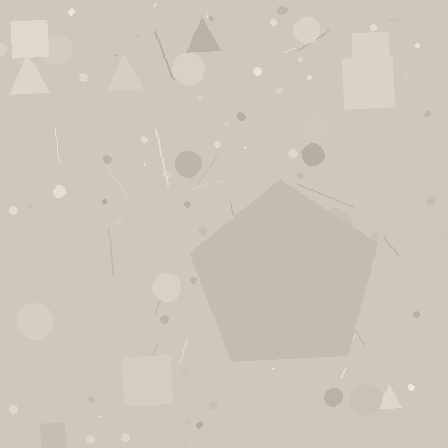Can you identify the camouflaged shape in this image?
The camouflaged shape is a pentagon.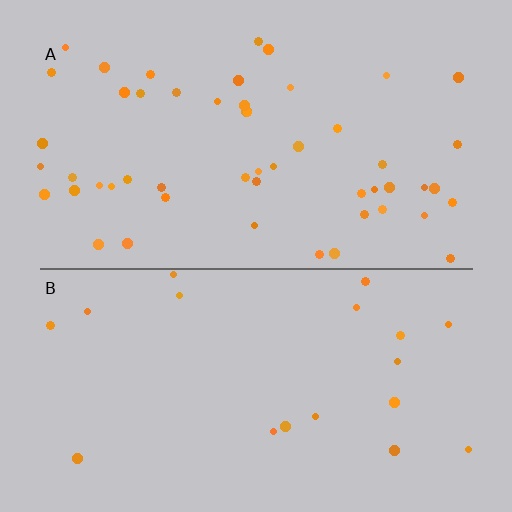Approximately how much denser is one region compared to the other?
Approximately 2.8× — region A over region B.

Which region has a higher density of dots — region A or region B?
A (the top).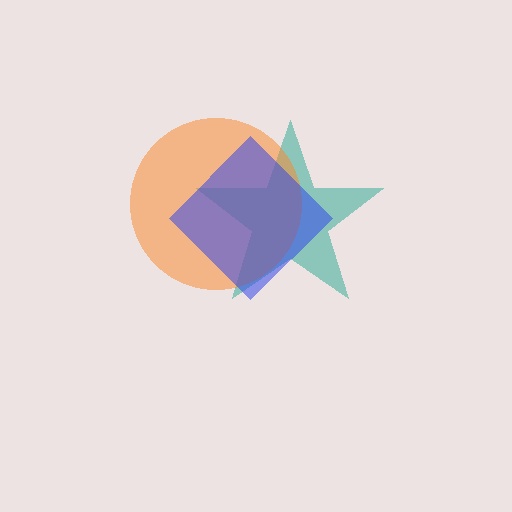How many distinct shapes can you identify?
There are 3 distinct shapes: a teal star, an orange circle, a blue diamond.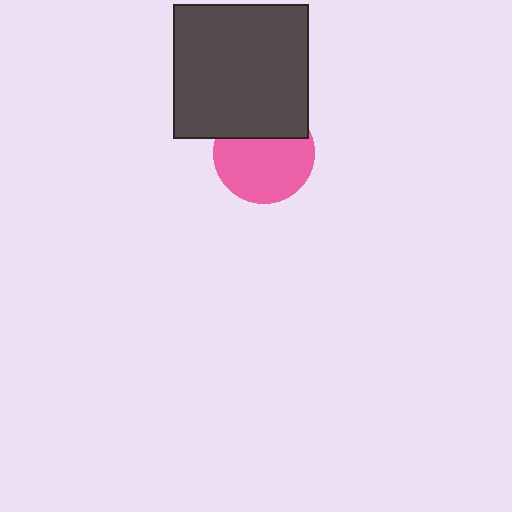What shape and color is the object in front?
The object in front is a dark gray square.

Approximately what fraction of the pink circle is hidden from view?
Roughly 33% of the pink circle is hidden behind the dark gray square.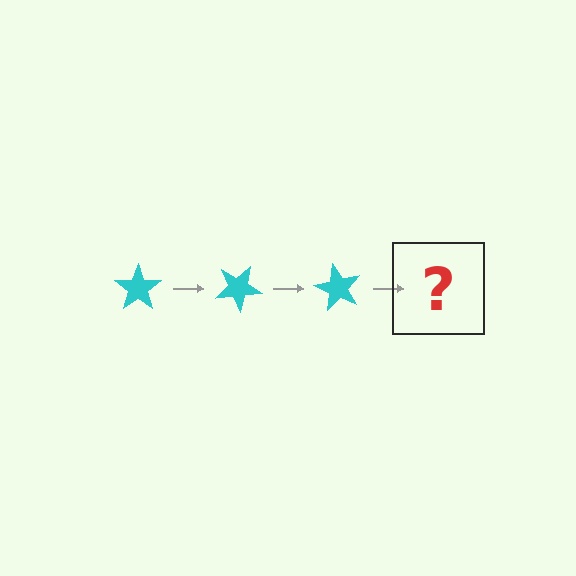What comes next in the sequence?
The next element should be a cyan star rotated 90 degrees.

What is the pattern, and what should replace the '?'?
The pattern is that the star rotates 30 degrees each step. The '?' should be a cyan star rotated 90 degrees.